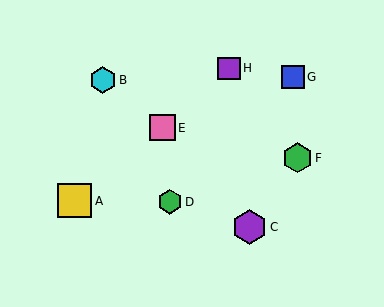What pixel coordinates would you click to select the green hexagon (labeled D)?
Click at (170, 202) to select the green hexagon D.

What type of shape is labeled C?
Shape C is a purple hexagon.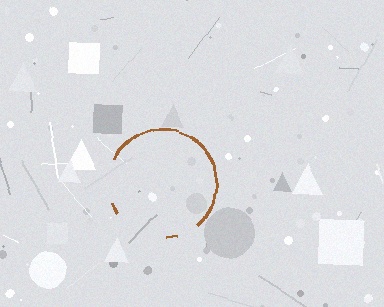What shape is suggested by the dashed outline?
The dashed outline suggests a circle.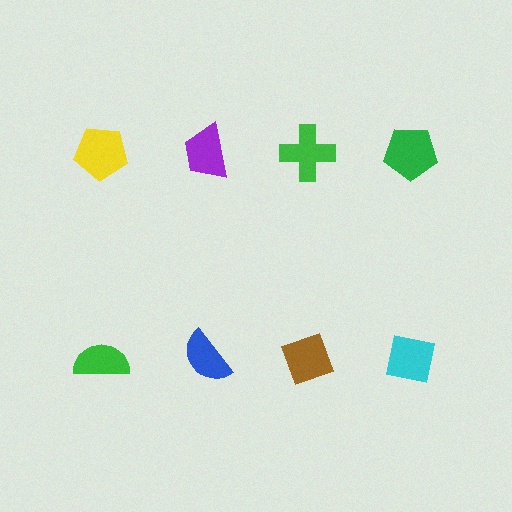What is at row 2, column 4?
A cyan square.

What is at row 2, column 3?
A brown diamond.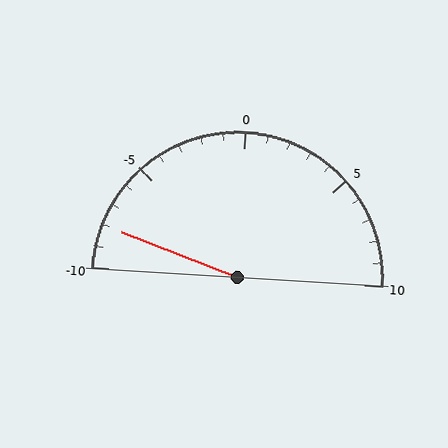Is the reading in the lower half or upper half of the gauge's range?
The reading is in the lower half of the range (-10 to 10).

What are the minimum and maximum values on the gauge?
The gauge ranges from -10 to 10.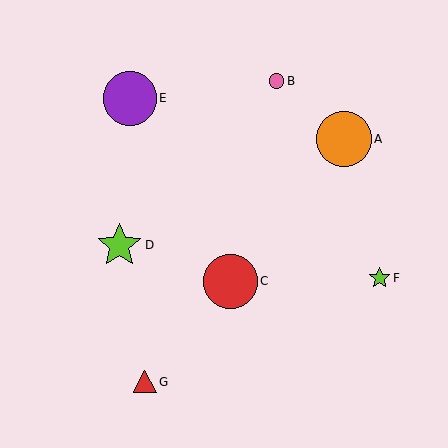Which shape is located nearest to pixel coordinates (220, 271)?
The red circle (labeled C) at (231, 281) is nearest to that location.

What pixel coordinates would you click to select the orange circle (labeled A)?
Click at (344, 139) to select the orange circle A.